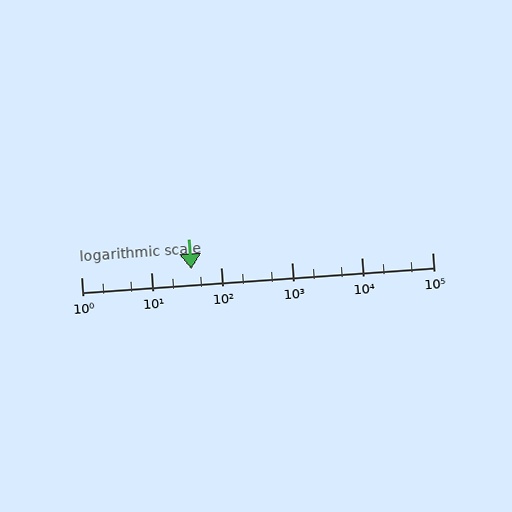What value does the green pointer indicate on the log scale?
The pointer indicates approximately 37.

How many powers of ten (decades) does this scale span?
The scale spans 5 decades, from 1 to 100000.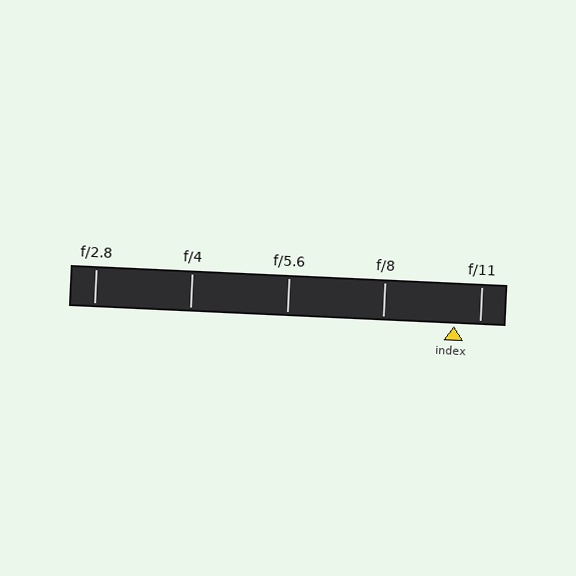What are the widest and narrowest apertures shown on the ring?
The widest aperture shown is f/2.8 and the narrowest is f/11.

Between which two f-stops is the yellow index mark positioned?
The index mark is between f/8 and f/11.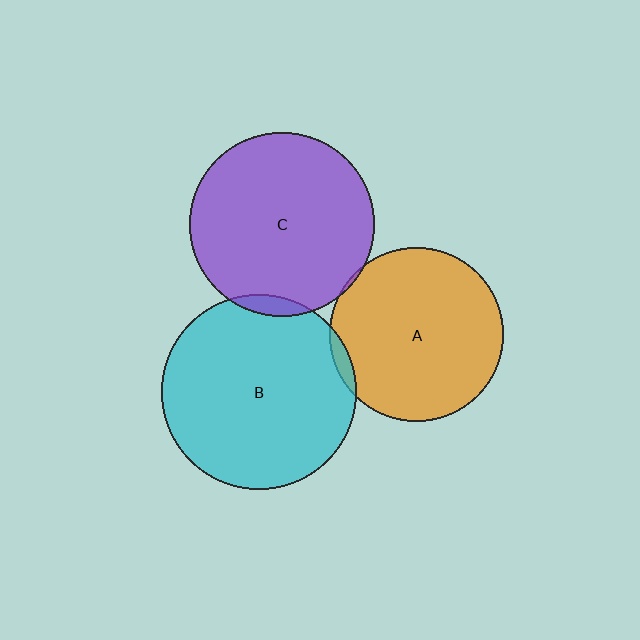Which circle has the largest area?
Circle B (cyan).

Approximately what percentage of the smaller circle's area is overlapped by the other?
Approximately 5%.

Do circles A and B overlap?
Yes.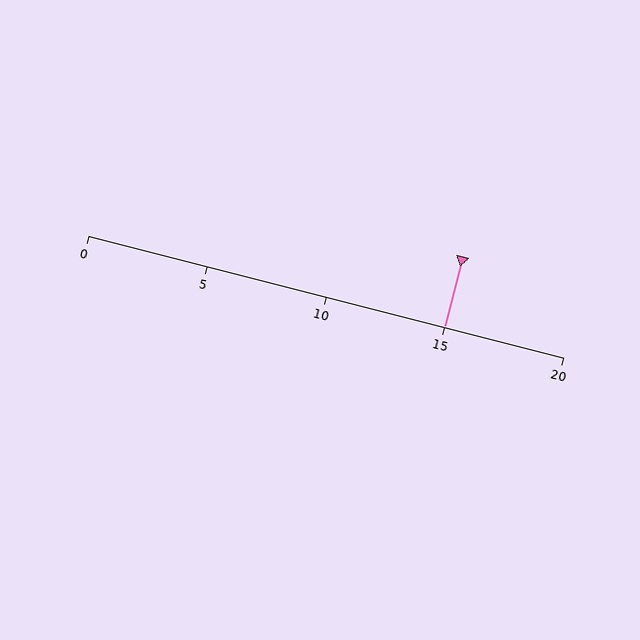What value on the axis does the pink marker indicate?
The marker indicates approximately 15.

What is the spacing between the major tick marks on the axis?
The major ticks are spaced 5 apart.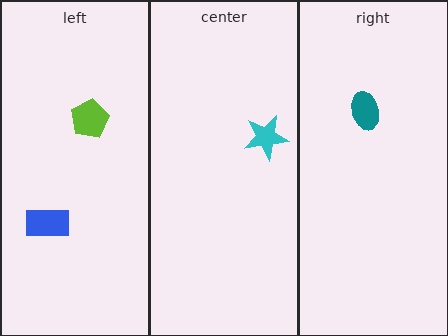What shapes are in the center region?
The cyan star.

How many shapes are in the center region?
1.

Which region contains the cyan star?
The center region.